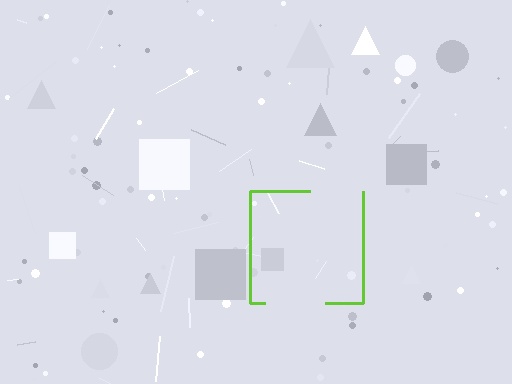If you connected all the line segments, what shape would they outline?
They would outline a square.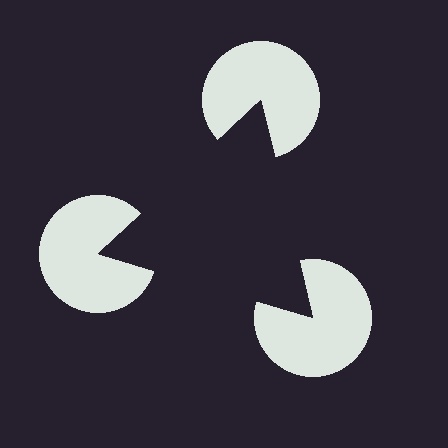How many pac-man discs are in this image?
There are 3 — one at each vertex of the illusory triangle.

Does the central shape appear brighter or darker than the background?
It typically appears slightly darker than the background, even though no actual brightness change is drawn.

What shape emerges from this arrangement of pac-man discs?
An illusory triangle — its edges are inferred from the aligned wedge cuts in the pac-man discs, not physically drawn.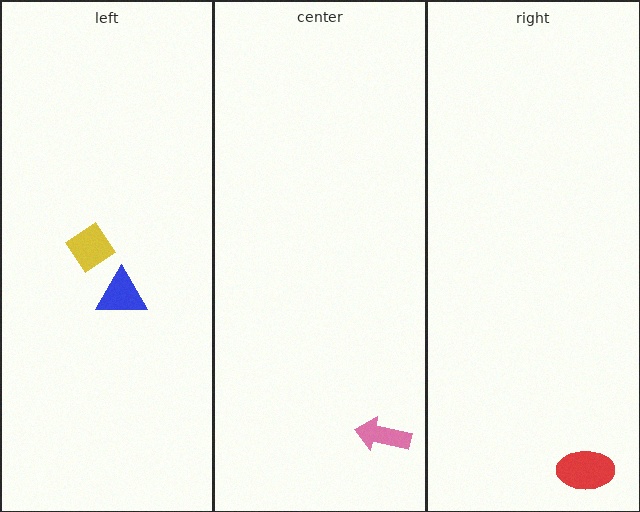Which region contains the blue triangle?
The left region.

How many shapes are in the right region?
1.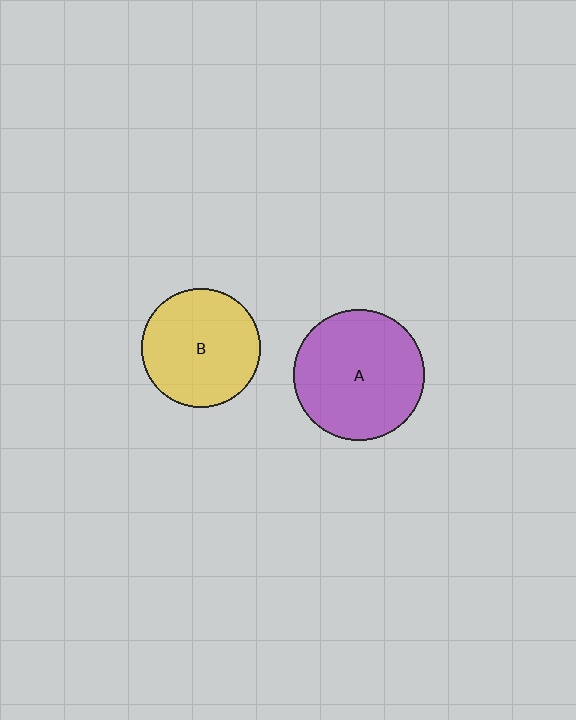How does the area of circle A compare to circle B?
Approximately 1.2 times.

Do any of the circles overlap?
No, none of the circles overlap.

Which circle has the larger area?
Circle A (purple).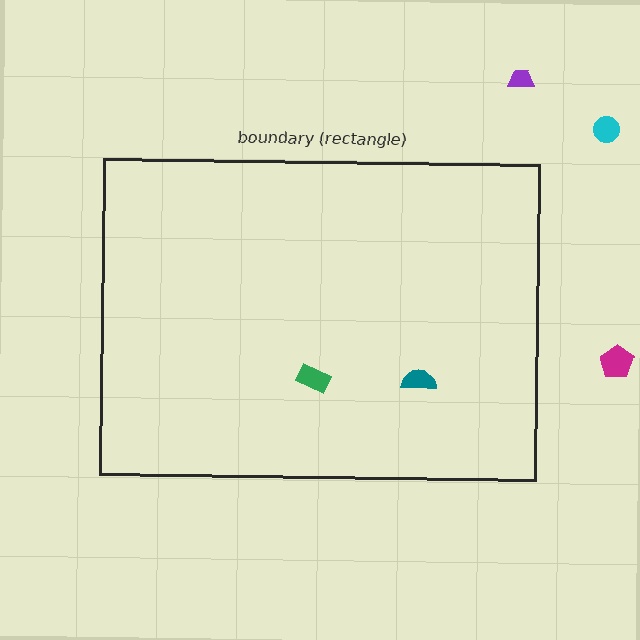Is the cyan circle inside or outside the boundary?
Outside.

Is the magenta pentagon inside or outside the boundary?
Outside.